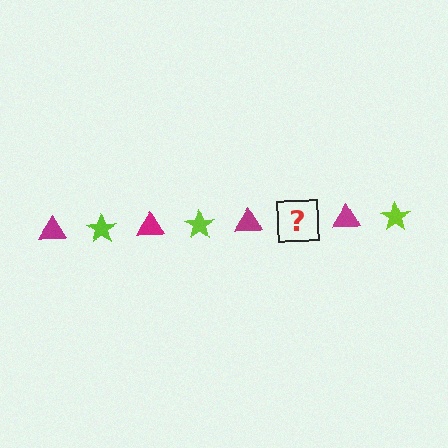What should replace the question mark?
The question mark should be replaced with a lime star.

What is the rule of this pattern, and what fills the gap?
The rule is that the pattern alternates between magenta triangle and lime star. The gap should be filled with a lime star.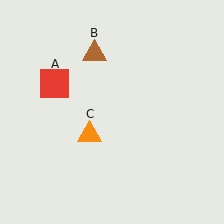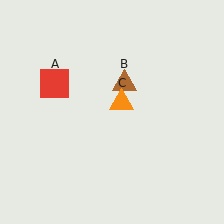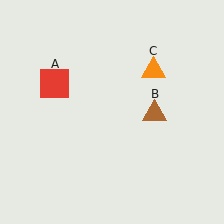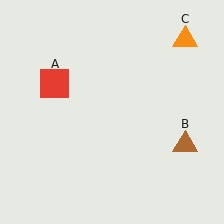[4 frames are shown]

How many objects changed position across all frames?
2 objects changed position: brown triangle (object B), orange triangle (object C).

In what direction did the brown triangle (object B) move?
The brown triangle (object B) moved down and to the right.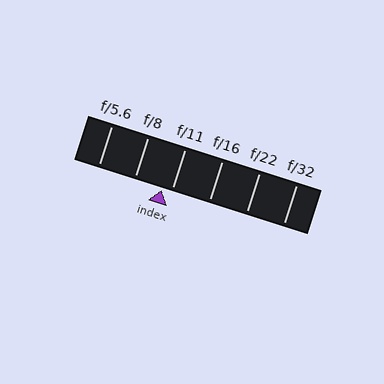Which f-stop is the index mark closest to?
The index mark is closest to f/11.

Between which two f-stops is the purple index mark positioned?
The index mark is between f/8 and f/11.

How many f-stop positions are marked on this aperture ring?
There are 6 f-stop positions marked.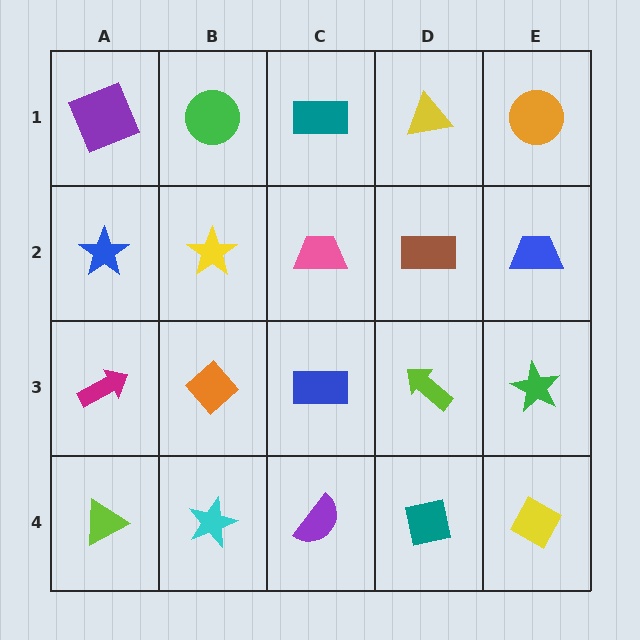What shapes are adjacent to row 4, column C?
A blue rectangle (row 3, column C), a cyan star (row 4, column B), a teal square (row 4, column D).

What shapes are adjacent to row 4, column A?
A magenta arrow (row 3, column A), a cyan star (row 4, column B).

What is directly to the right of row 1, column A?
A green circle.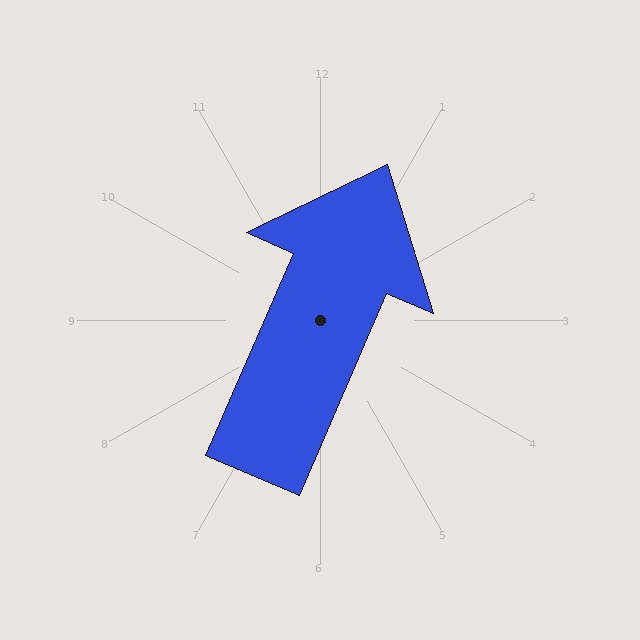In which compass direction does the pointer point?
Northeast.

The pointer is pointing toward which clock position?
Roughly 1 o'clock.